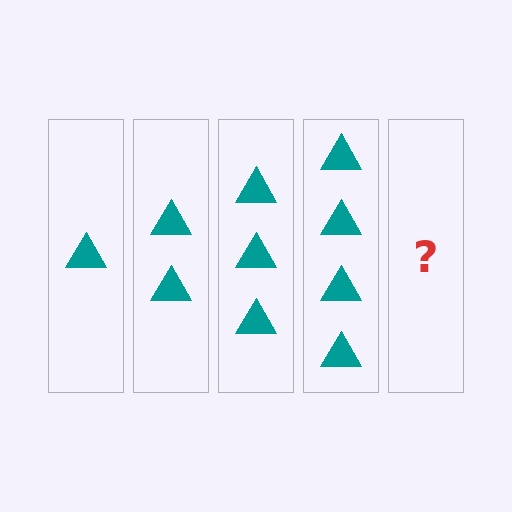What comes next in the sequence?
The next element should be 5 triangles.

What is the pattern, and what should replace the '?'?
The pattern is that each step adds one more triangle. The '?' should be 5 triangles.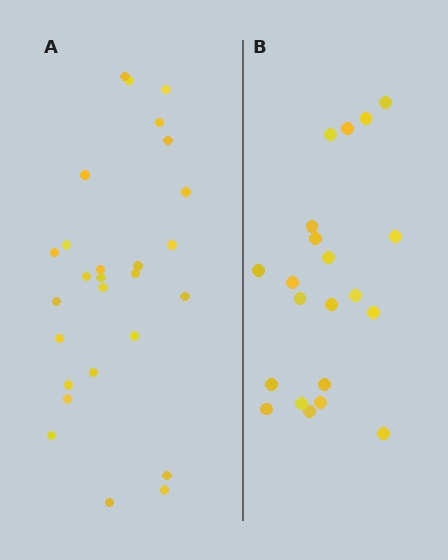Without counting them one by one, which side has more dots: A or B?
Region A (the left region) has more dots.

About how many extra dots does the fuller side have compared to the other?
Region A has about 6 more dots than region B.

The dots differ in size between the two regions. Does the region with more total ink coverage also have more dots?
No. Region B has more total ink coverage because its dots are larger, but region A actually contains more individual dots. Total area can be misleading — the number of items is what matters here.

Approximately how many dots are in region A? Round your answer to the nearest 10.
About 30 dots. (The exact count is 27, which rounds to 30.)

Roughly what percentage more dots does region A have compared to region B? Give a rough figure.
About 30% more.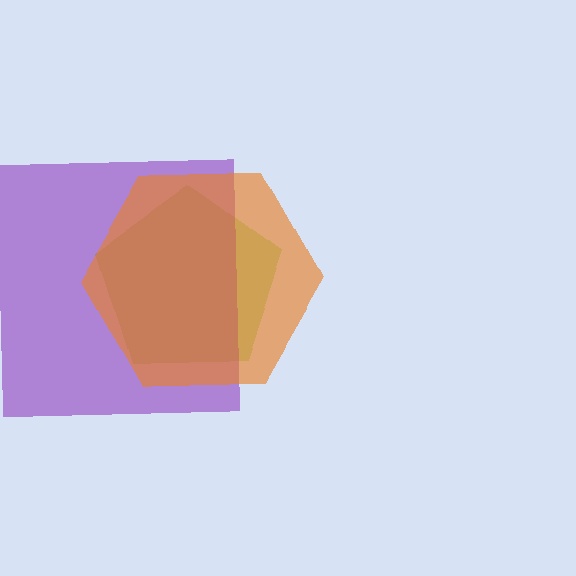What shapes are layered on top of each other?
The layered shapes are: a lime pentagon, a purple square, an orange hexagon.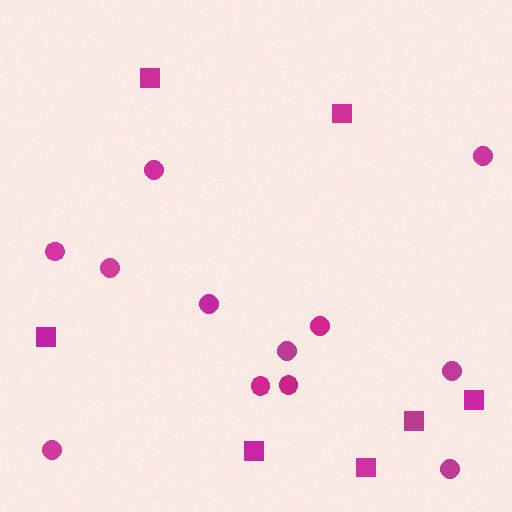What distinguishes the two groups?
There are 2 groups: one group of circles (12) and one group of squares (7).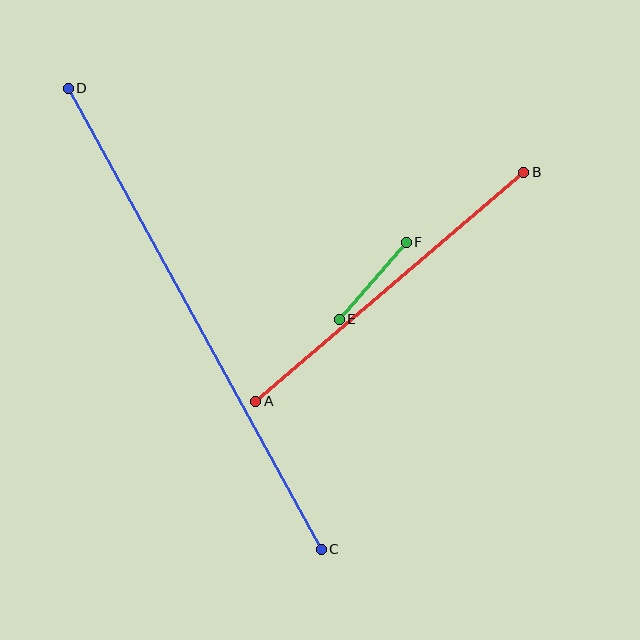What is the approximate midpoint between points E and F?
The midpoint is at approximately (373, 281) pixels.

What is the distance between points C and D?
The distance is approximately 526 pixels.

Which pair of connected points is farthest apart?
Points C and D are farthest apart.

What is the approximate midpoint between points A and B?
The midpoint is at approximately (390, 287) pixels.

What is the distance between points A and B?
The distance is approximately 353 pixels.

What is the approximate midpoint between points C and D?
The midpoint is at approximately (195, 319) pixels.